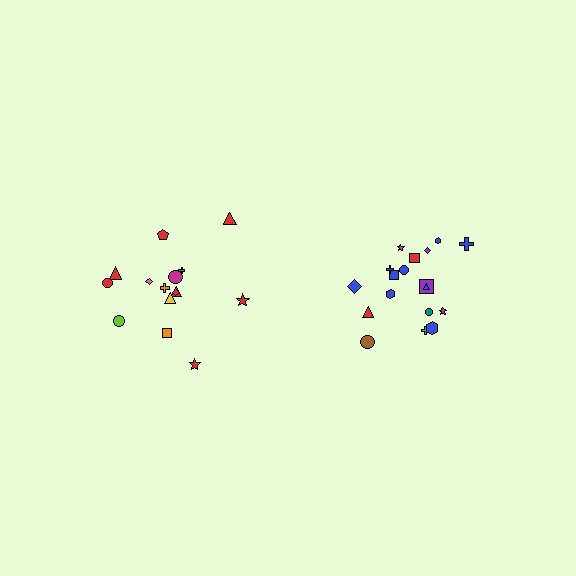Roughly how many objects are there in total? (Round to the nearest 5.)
Roughly 35 objects in total.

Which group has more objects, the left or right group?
The right group.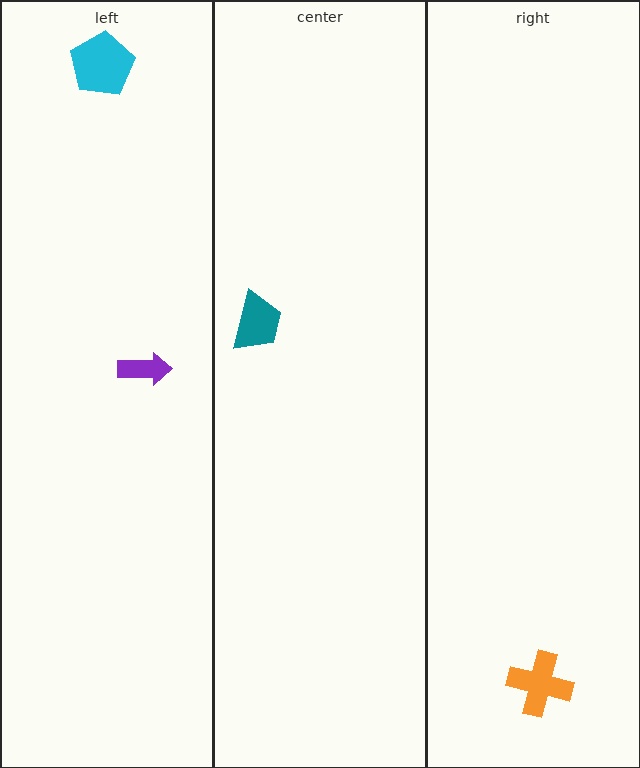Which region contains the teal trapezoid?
The center region.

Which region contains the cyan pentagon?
The left region.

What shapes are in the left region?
The purple arrow, the cyan pentagon.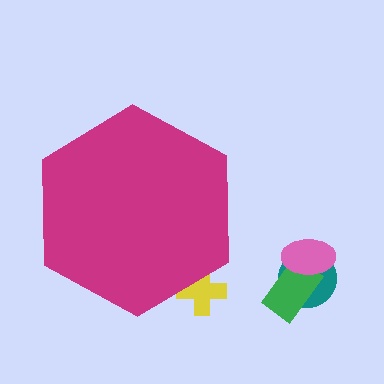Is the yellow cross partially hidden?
Yes, the yellow cross is partially hidden behind the magenta hexagon.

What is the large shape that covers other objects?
A magenta hexagon.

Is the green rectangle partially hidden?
No, the green rectangle is fully visible.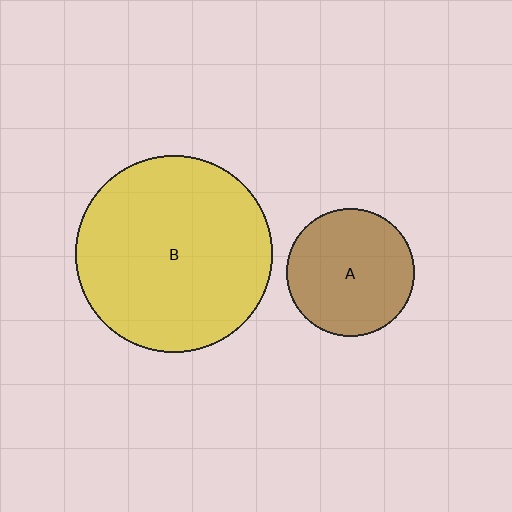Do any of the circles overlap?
No, none of the circles overlap.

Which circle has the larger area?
Circle B (yellow).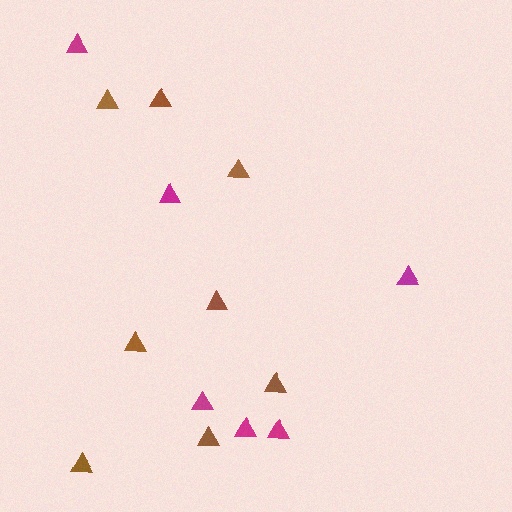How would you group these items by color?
There are 2 groups: one group of magenta triangles (6) and one group of brown triangles (8).